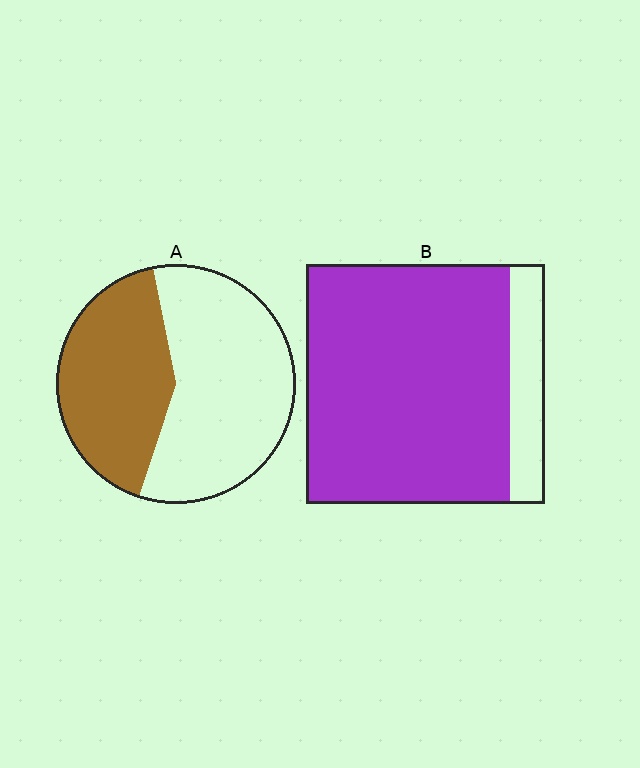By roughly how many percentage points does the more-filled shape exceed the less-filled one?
By roughly 45 percentage points (B over A).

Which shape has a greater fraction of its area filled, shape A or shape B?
Shape B.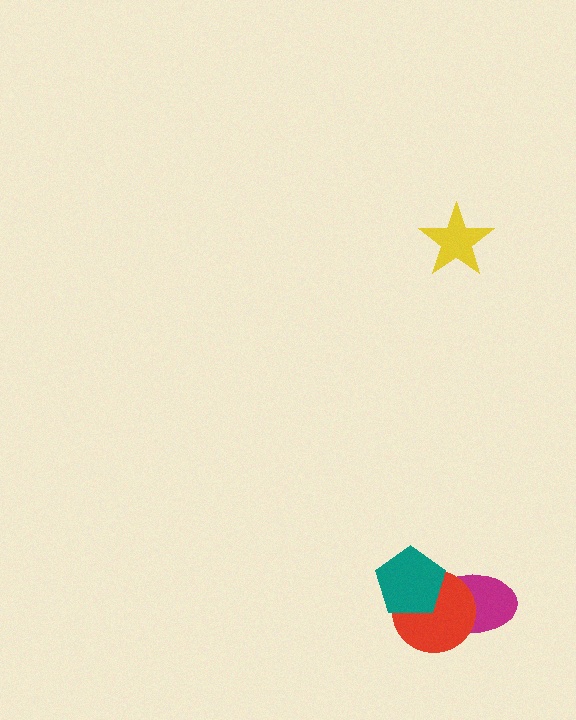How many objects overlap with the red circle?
2 objects overlap with the red circle.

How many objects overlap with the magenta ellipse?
2 objects overlap with the magenta ellipse.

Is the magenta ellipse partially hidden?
Yes, it is partially covered by another shape.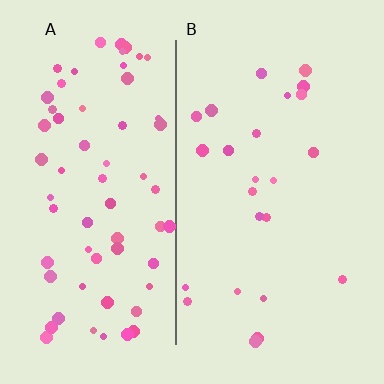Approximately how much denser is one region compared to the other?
Approximately 2.7× — region A over region B.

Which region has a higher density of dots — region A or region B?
A (the left).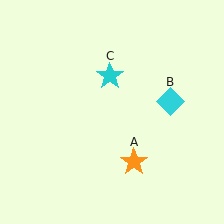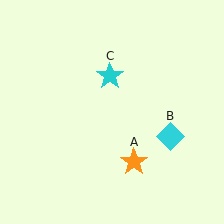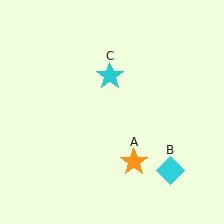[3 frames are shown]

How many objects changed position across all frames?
1 object changed position: cyan diamond (object B).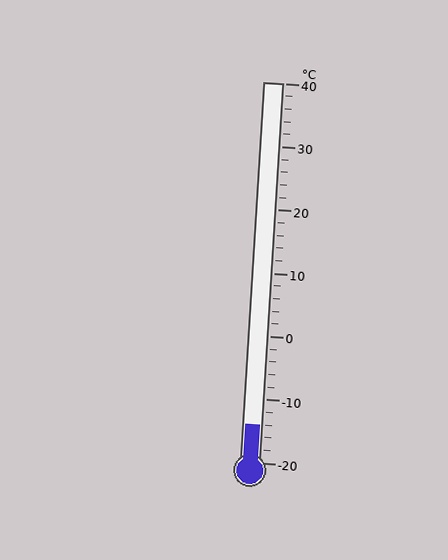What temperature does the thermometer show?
The thermometer shows approximately -14°C.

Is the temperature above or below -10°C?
The temperature is below -10°C.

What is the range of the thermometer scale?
The thermometer scale ranges from -20°C to 40°C.